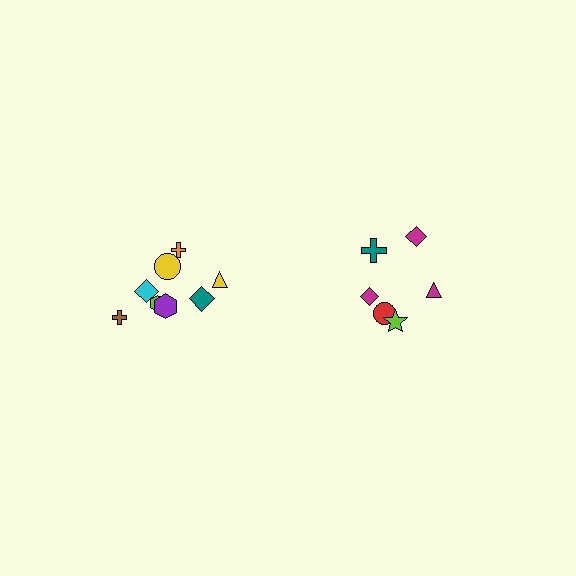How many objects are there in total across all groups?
There are 14 objects.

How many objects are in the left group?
There are 8 objects.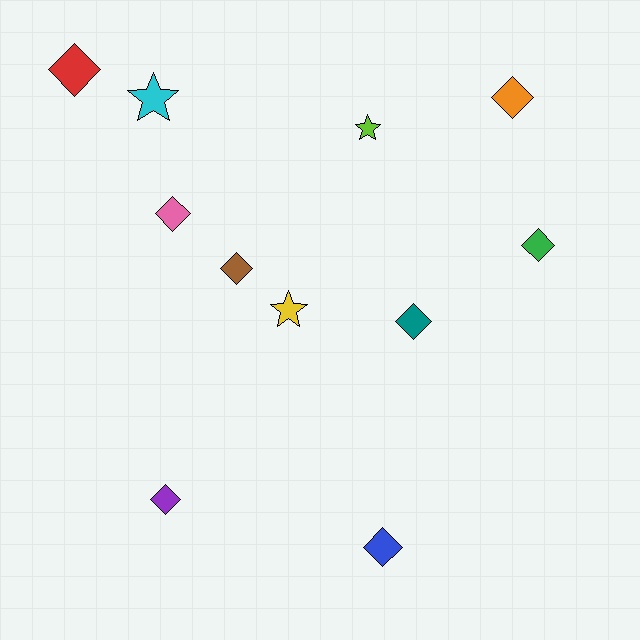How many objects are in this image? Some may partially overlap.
There are 11 objects.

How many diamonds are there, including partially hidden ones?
There are 8 diamonds.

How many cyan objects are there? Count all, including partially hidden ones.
There is 1 cyan object.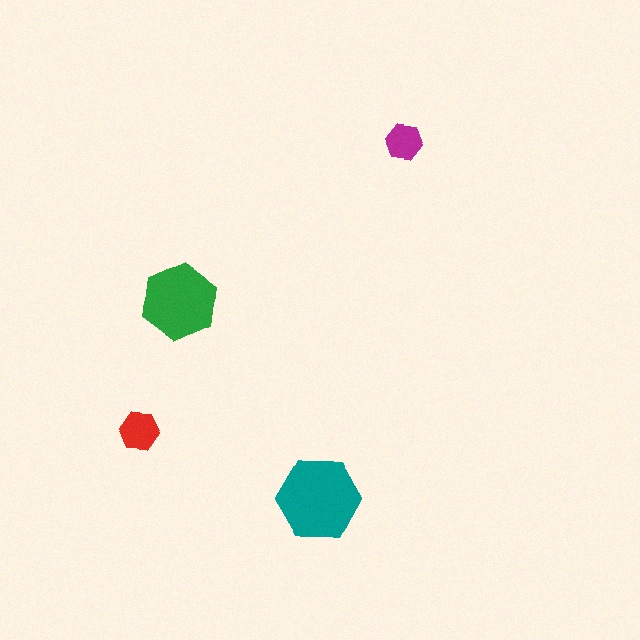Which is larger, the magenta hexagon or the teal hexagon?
The teal one.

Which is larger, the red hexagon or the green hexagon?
The green one.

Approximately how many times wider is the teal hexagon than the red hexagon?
About 2 times wider.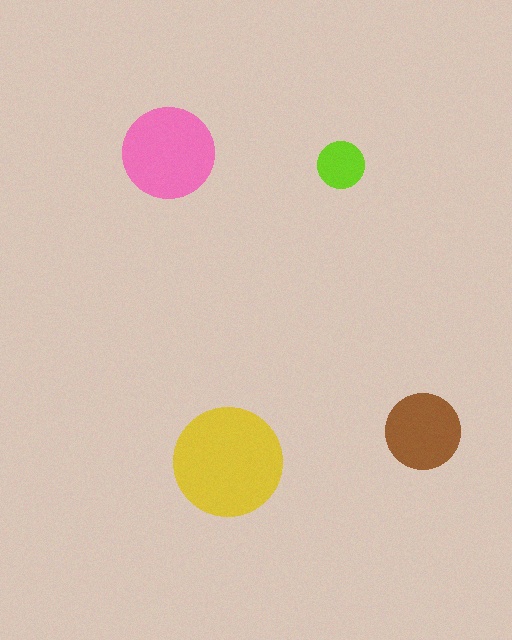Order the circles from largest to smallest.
the yellow one, the pink one, the brown one, the lime one.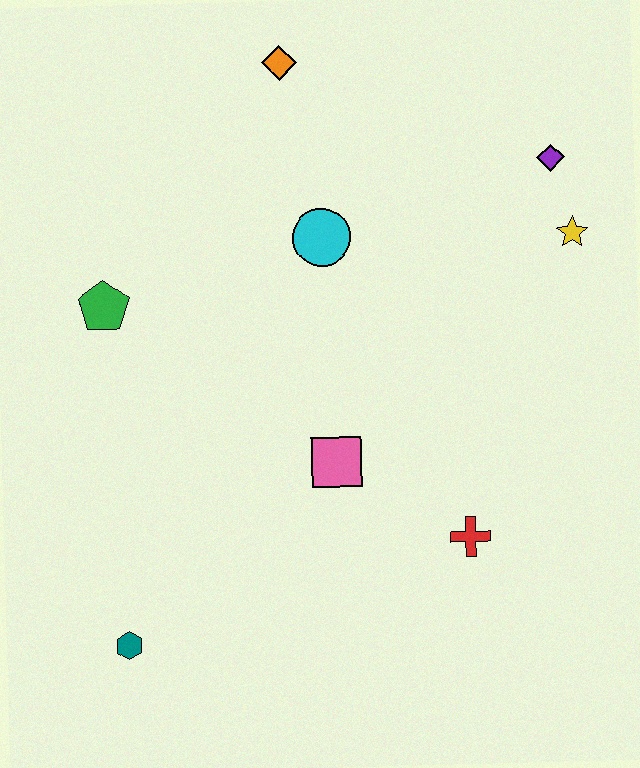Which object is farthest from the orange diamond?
The teal hexagon is farthest from the orange diamond.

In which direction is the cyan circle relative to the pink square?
The cyan circle is above the pink square.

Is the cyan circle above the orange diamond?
No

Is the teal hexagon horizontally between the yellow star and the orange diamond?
No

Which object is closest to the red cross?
The pink square is closest to the red cross.